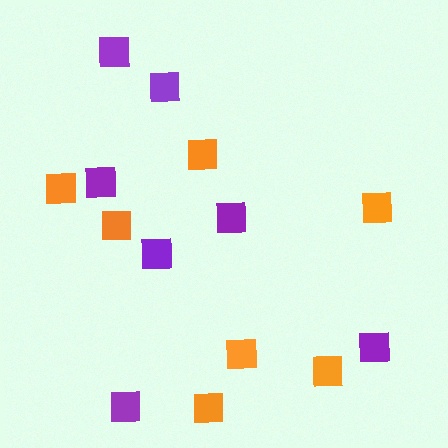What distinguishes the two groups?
There are 2 groups: one group of orange squares (7) and one group of purple squares (7).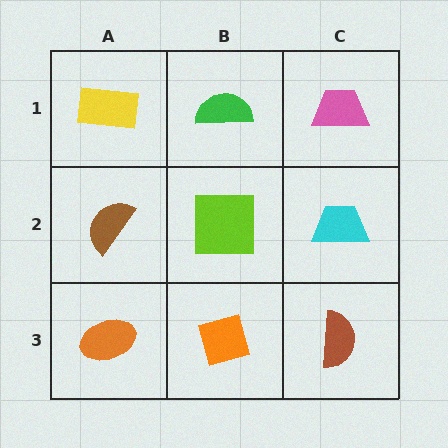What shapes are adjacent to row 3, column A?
A brown semicircle (row 2, column A), an orange diamond (row 3, column B).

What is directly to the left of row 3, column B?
An orange ellipse.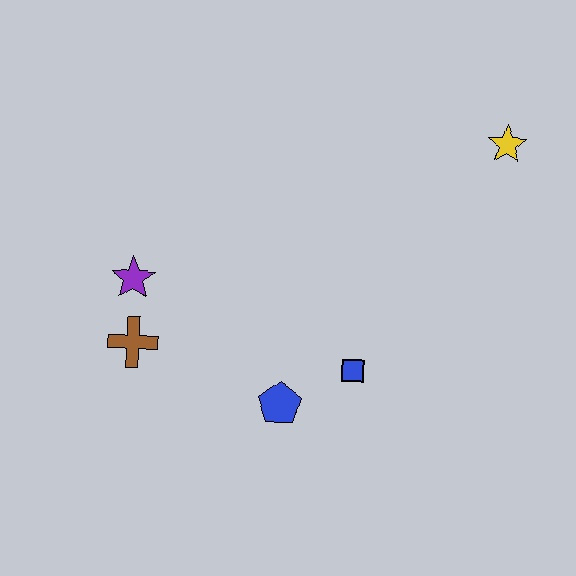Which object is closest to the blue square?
The blue pentagon is closest to the blue square.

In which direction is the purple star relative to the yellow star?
The purple star is to the left of the yellow star.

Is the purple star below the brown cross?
No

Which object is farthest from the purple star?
The yellow star is farthest from the purple star.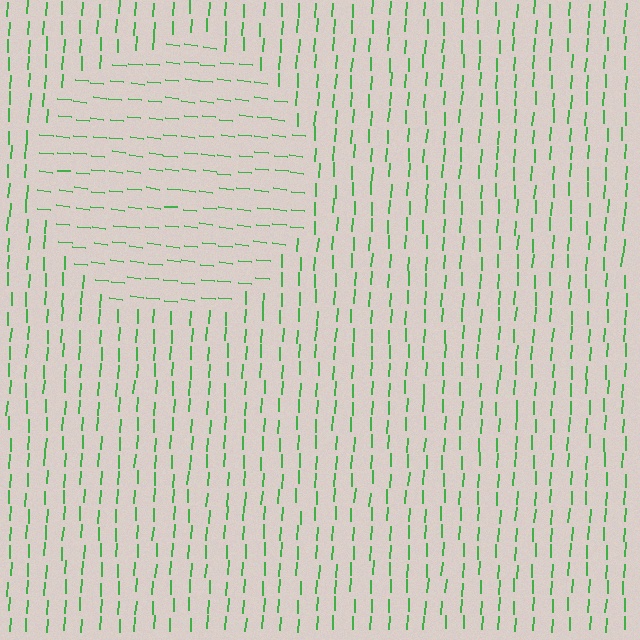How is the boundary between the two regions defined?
The boundary is defined purely by a change in line orientation (approximately 87 degrees difference). All lines are the same color and thickness.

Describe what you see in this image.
The image is filled with small green line segments. A circle region in the image has lines oriented differently from the surrounding lines, creating a visible texture boundary.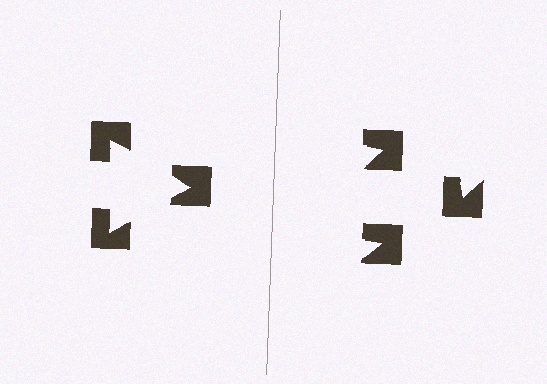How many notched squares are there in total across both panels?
6 — 3 on each side.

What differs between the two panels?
The notched squares are positioned identically on both sides; only the wedge orientations differ. On the left they align to a triangle; on the right they are misaligned.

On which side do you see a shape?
An illusory triangle appears on the left side. On the right side the wedge cuts are rotated, so no coherent shape forms.